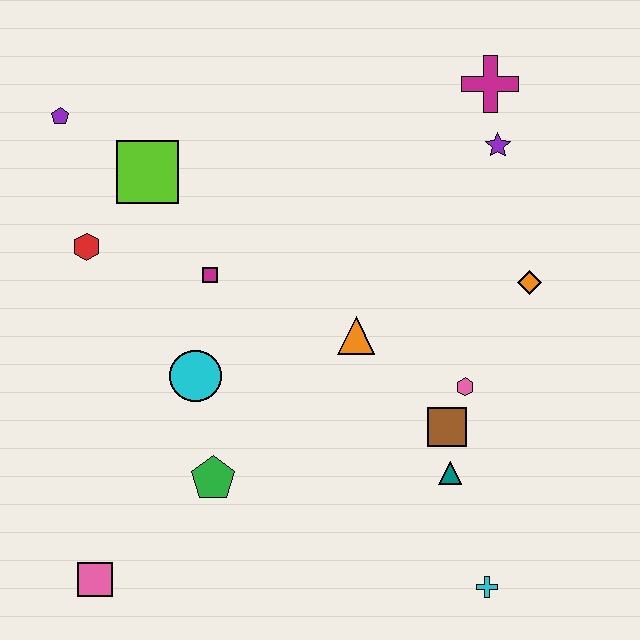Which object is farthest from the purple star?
The pink square is farthest from the purple star.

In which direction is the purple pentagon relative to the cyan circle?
The purple pentagon is above the cyan circle.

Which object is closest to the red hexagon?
The lime square is closest to the red hexagon.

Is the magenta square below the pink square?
No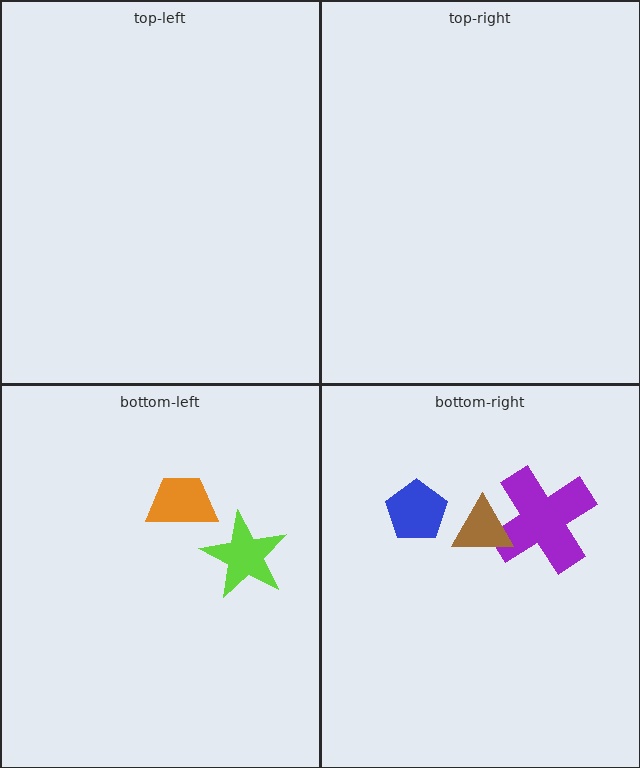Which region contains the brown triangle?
The bottom-right region.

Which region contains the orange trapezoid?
The bottom-left region.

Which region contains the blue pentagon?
The bottom-right region.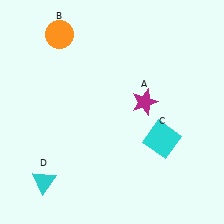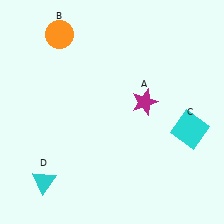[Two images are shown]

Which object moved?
The cyan square (C) moved right.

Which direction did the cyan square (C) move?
The cyan square (C) moved right.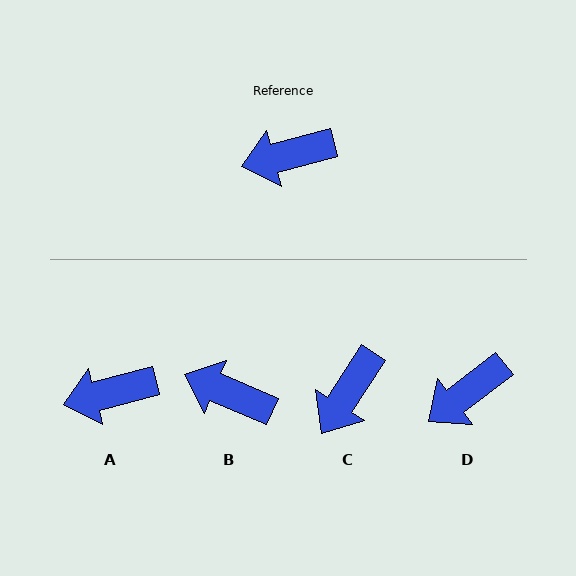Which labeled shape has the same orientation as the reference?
A.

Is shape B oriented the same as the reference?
No, it is off by about 38 degrees.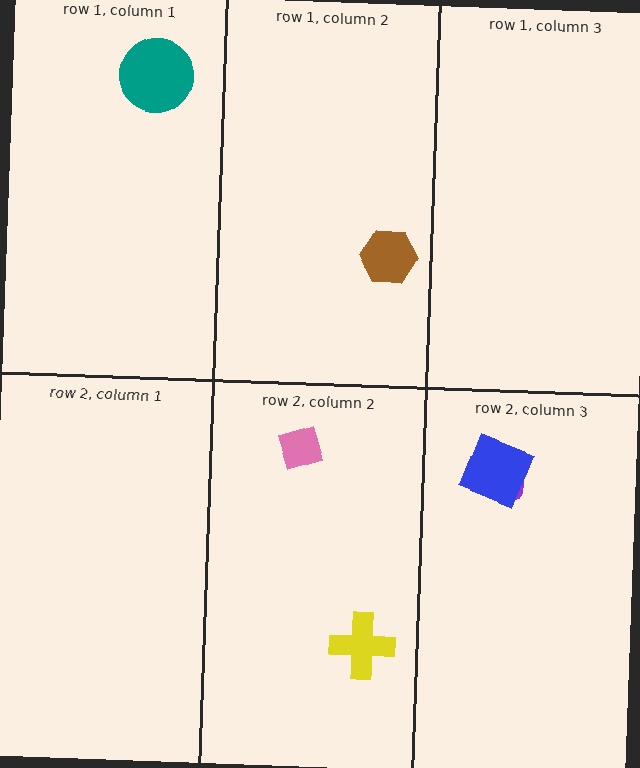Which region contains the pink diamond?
The row 2, column 2 region.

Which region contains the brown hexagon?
The row 1, column 2 region.